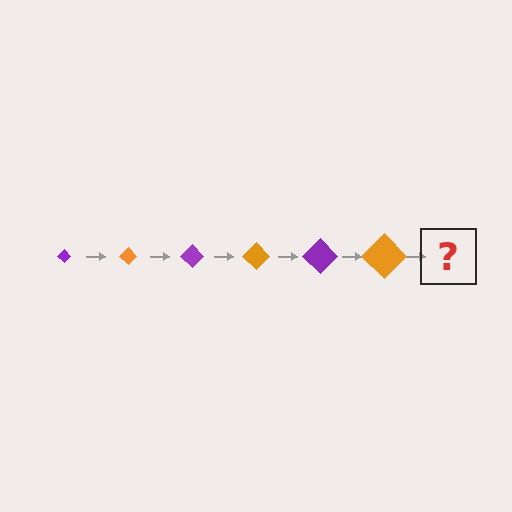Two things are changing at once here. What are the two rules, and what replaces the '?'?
The two rules are that the diamond grows larger each step and the color cycles through purple and orange. The '?' should be a purple diamond, larger than the previous one.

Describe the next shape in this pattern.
It should be a purple diamond, larger than the previous one.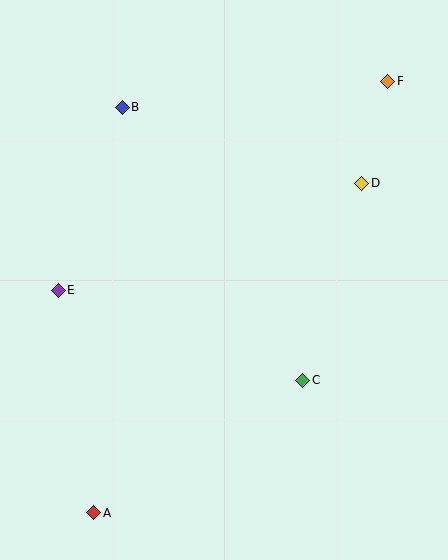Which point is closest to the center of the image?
Point C at (303, 380) is closest to the center.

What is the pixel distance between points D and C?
The distance between D and C is 206 pixels.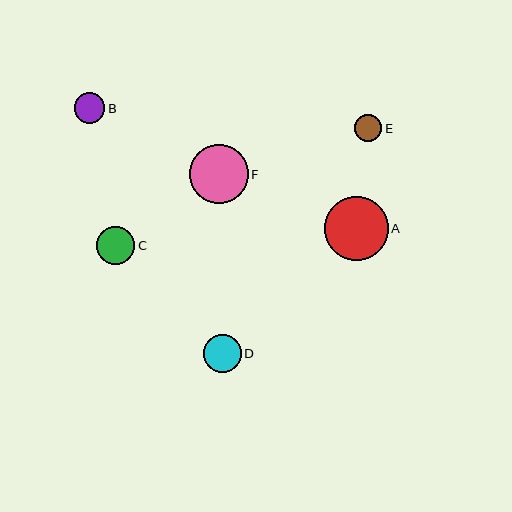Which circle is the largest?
Circle A is the largest with a size of approximately 64 pixels.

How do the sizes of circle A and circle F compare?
Circle A and circle F are approximately the same size.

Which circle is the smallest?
Circle E is the smallest with a size of approximately 28 pixels.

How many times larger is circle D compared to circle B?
Circle D is approximately 1.2 times the size of circle B.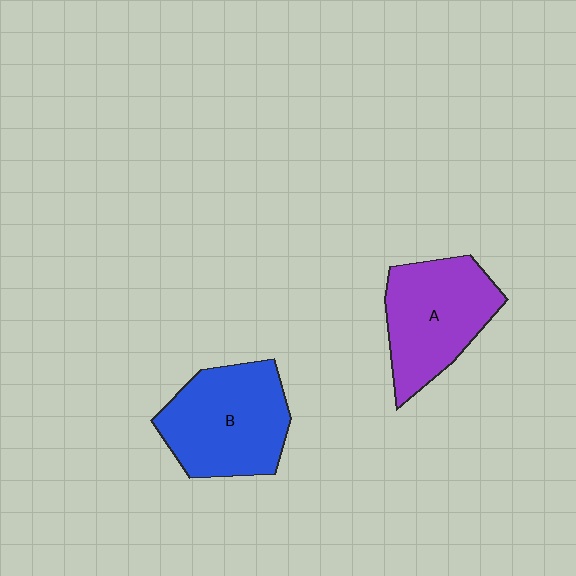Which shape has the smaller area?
Shape A (purple).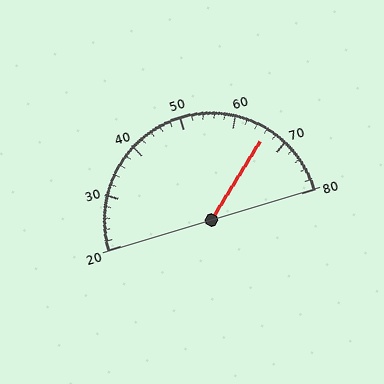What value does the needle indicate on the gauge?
The needle indicates approximately 66.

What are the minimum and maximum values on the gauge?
The gauge ranges from 20 to 80.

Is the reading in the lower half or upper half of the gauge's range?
The reading is in the upper half of the range (20 to 80).